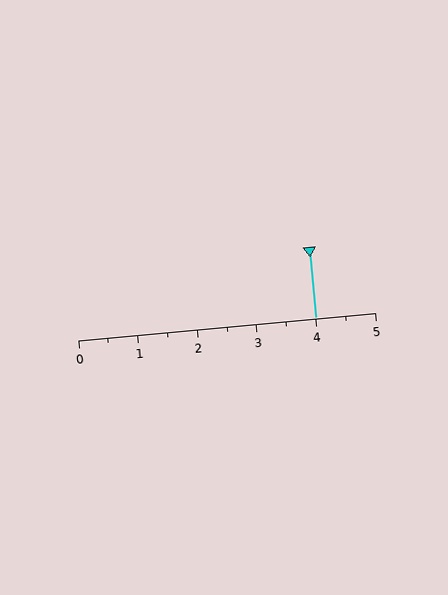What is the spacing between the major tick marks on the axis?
The major ticks are spaced 1 apart.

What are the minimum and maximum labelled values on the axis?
The axis runs from 0 to 5.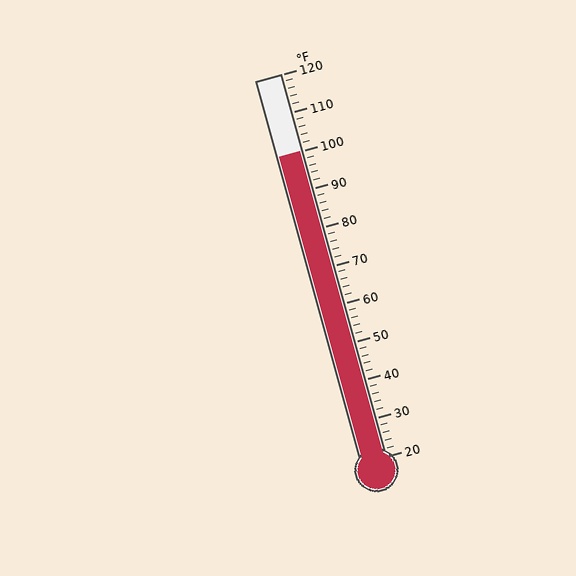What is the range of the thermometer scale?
The thermometer scale ranges from 20°F to 120°F.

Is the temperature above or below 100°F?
The temperature is at 100°F.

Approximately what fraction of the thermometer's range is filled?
The thermometer is filled to approximately 80% of its range.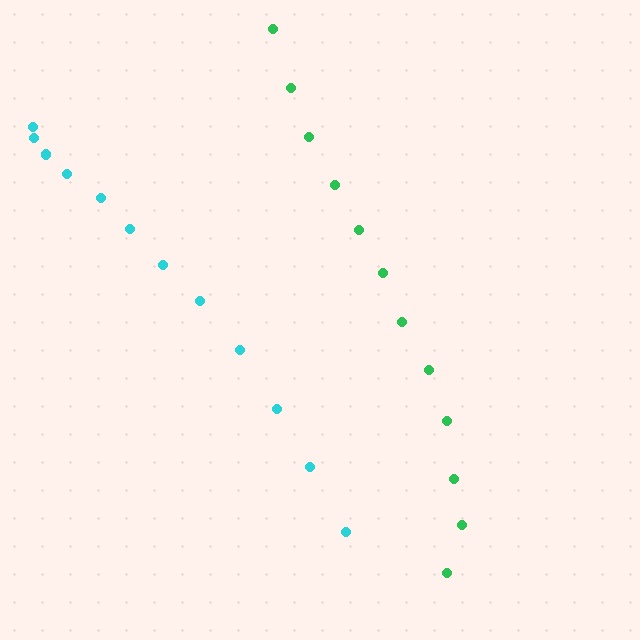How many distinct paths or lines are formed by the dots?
There are 2 distinct paths.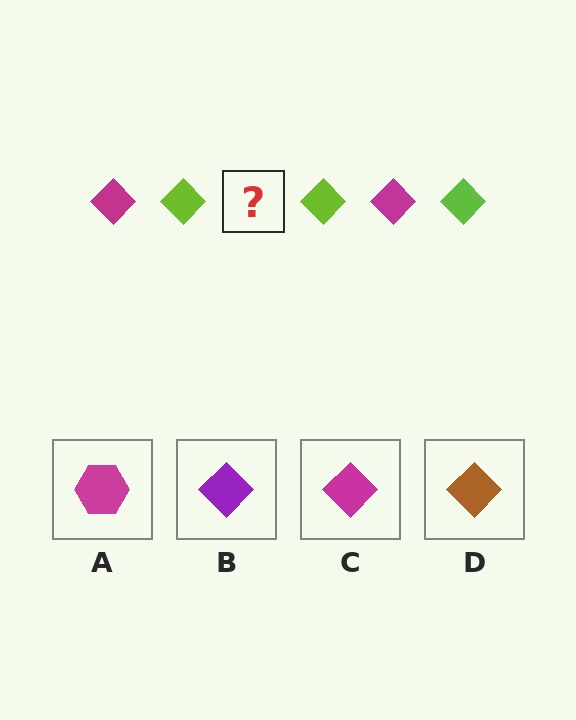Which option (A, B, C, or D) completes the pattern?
C.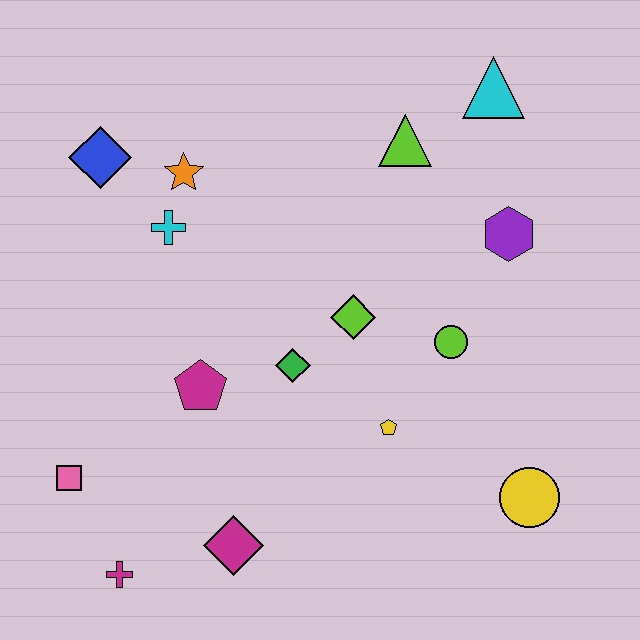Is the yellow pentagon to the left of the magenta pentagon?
No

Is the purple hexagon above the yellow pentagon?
Yes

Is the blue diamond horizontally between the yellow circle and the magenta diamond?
No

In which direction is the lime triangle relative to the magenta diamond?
The lime triangle is above the magenta diamond.